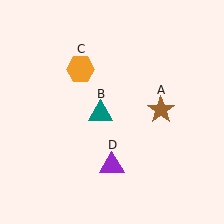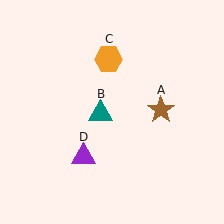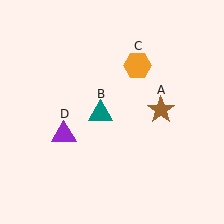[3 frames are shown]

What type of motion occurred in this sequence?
The orange hexagon (object C), purple triangle (object D) rotated clockwise around the center of the scene.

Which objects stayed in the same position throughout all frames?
Brown star (object A) and teal triangle (object B) remained stationary.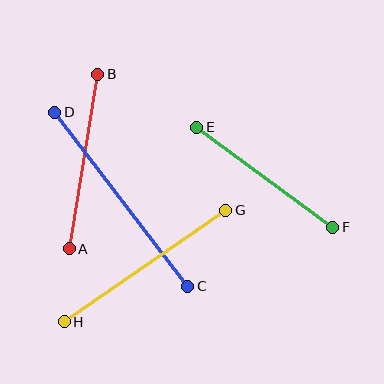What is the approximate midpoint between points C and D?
The midpoint is at approximately (121, 199) pixels.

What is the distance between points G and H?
The distance is approximately 196 pixels.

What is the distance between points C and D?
The distance is approximately 219 pixels.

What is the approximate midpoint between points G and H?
The midpoint is at approximately (145, 266) pixels.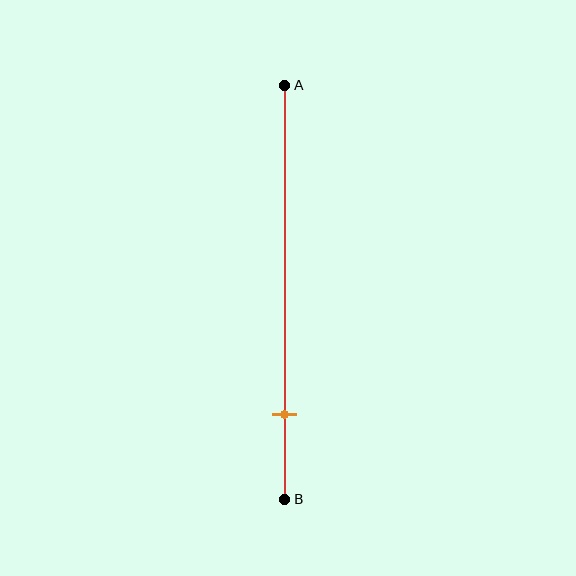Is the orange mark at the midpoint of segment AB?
No, the mark is at about 80% from A, not at the 50% midpoint.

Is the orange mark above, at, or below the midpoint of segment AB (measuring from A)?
The orange mark is below the midpoint of segment AB.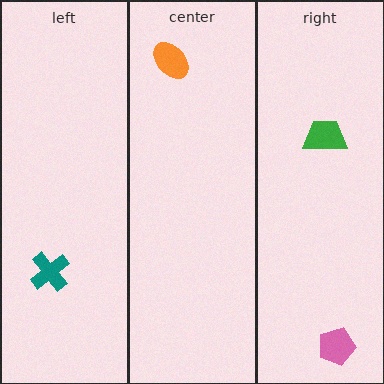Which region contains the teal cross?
The left region.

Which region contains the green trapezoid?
The right region.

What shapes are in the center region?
The orange ellipse.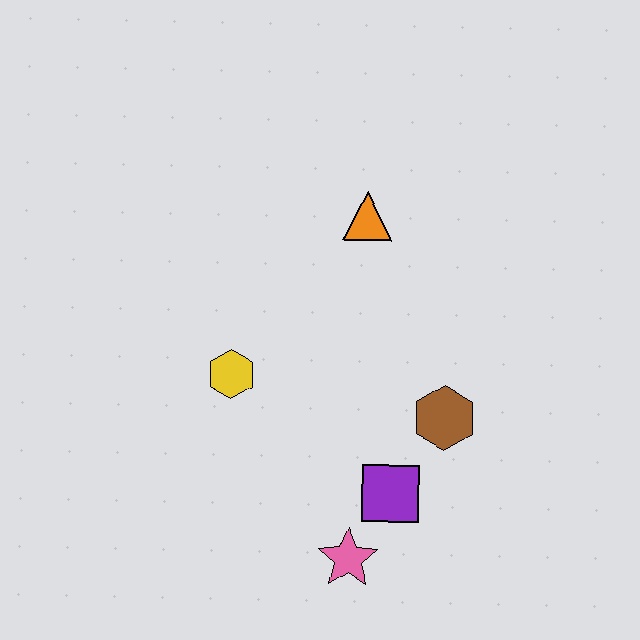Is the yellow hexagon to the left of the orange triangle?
Yes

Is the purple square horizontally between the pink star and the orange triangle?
No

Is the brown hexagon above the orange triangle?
No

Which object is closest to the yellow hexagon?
The purple square is closest to the yellow hexagon.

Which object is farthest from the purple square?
The orange triangle is farthest from the purple square.